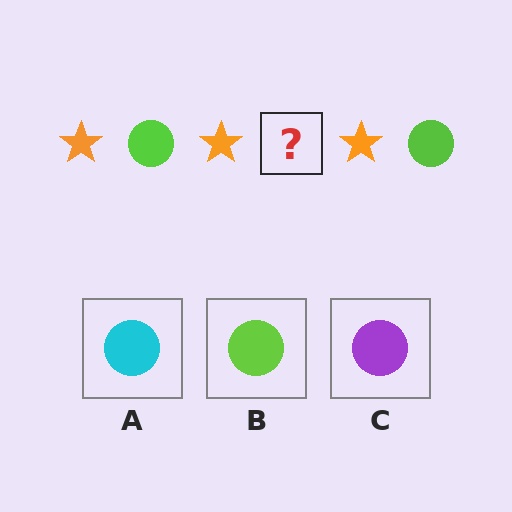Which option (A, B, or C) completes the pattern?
B.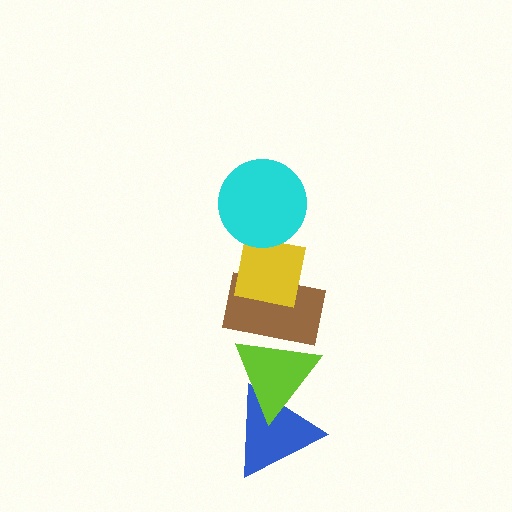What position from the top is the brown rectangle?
The brown rectangle is 3rd from the top.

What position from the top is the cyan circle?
The cyan circle is 1st from the top.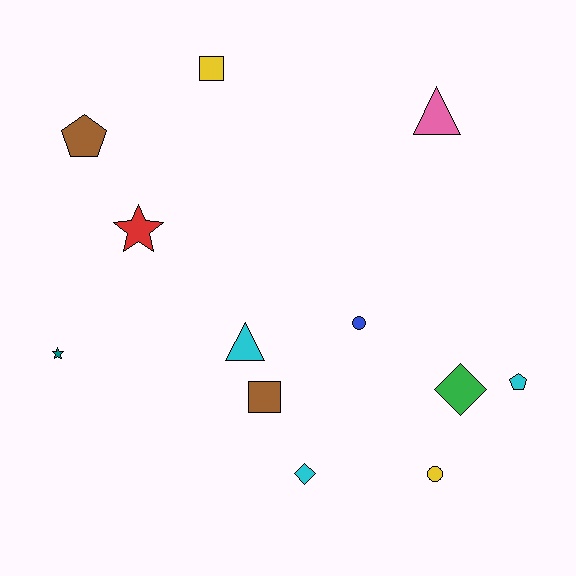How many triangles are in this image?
There are 2 triangles.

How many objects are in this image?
There are 12 objects.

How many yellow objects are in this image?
There are 2 yellow objects.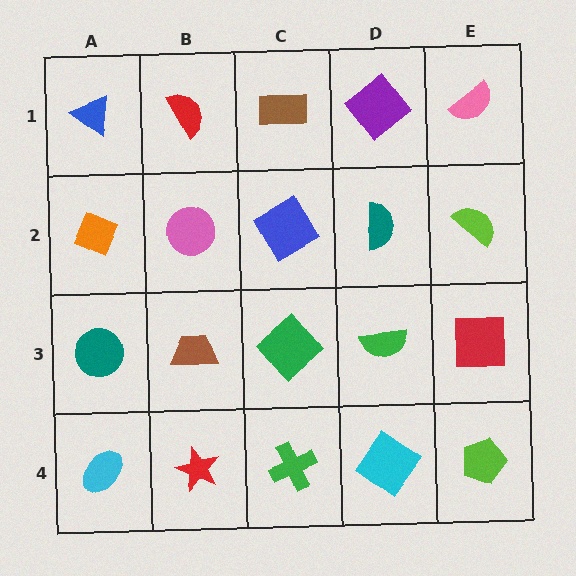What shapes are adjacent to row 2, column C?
A brown rectangle (row 1, column C), a green diamond (row 3, column C), a pink circle (row 2, column B), a teal semicircle (row 2, column D).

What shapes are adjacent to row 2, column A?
A blue triangle (row 1, column A), a teal circle (row 3, column A), a pink circle (row 2, column B).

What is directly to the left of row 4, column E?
A cyan diamond.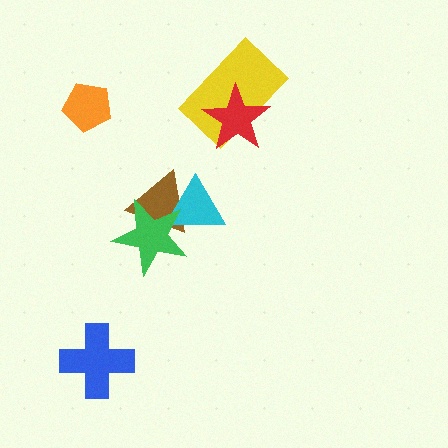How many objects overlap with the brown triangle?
2 objects overlap with the brown triangle.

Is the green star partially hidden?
No, no other shape covers it.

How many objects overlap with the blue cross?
0 objects overlap with the blue cross.